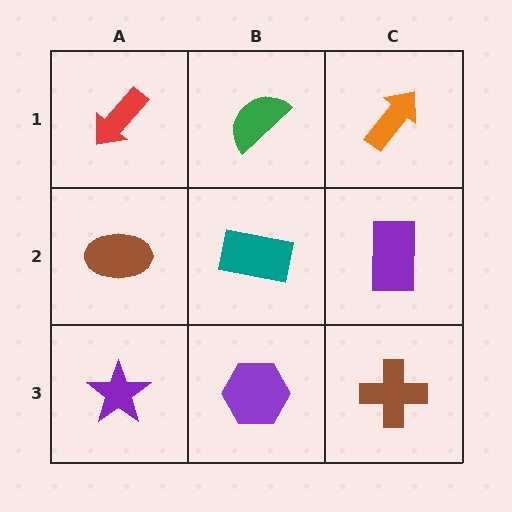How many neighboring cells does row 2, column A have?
3.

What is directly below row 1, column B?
A teal rectangle.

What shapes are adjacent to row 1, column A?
A brown ellipse (row 2, column A), a green semicircle (row 1, column B).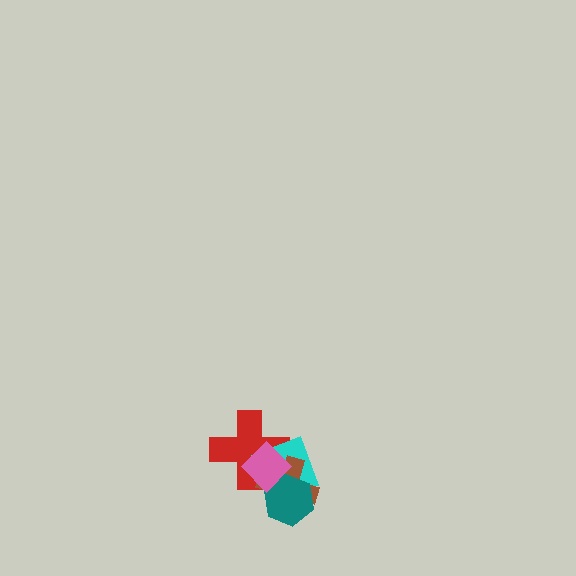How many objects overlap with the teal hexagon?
3 objects overlap with the teal hexagon.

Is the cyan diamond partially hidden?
Yes, it is partially covered by another shape.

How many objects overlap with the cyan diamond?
4 objects overlap with the cyan diamond.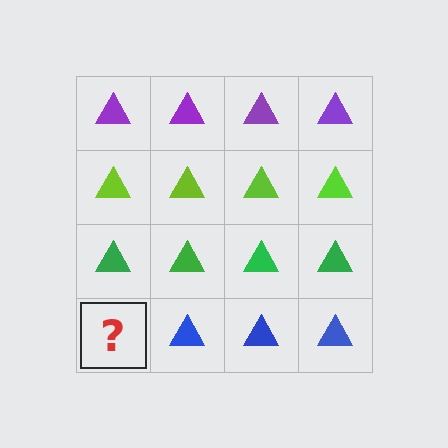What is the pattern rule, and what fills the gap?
The rule is that each row has a consistent color. The gap should be filled with a blue triangle.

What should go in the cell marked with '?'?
The missing cell should contain a blue triangle.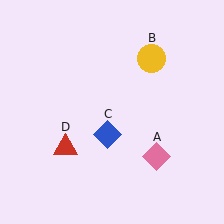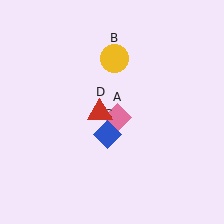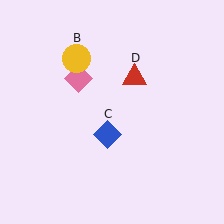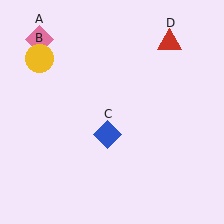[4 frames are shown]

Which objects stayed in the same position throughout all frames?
Blue diamond (object C) remained stationary.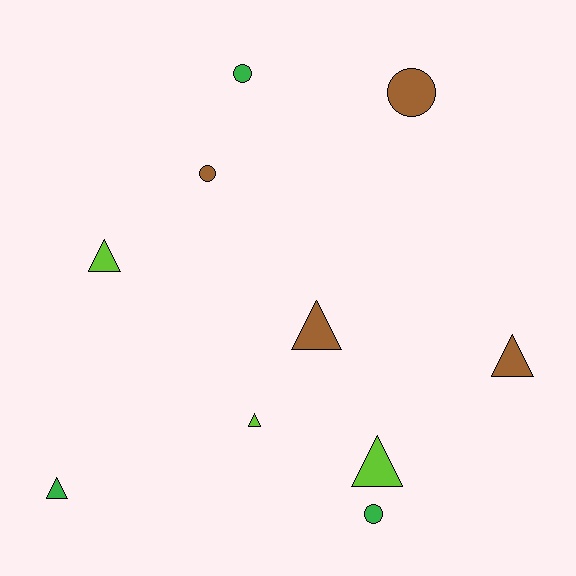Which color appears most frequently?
Brown, with 4 objects.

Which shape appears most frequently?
Triangle, with 6 objects.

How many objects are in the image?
There are 10 objects.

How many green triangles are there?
There is 1 green triangle.